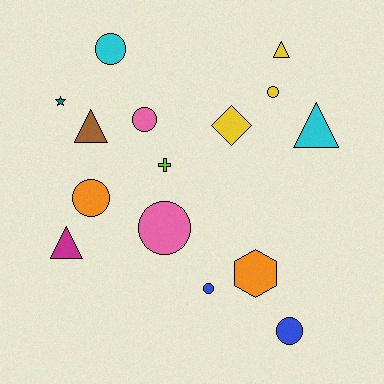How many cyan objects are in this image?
There are 2 cyan objects.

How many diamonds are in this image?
There is 1 diamond.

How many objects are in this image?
There are 15 objects.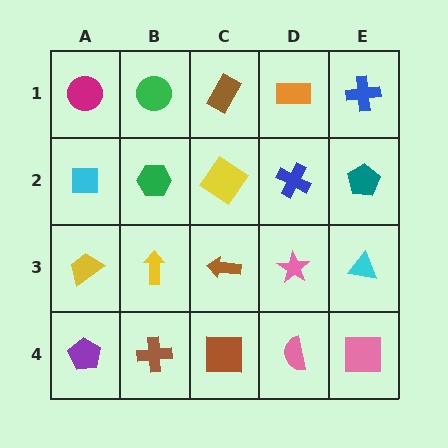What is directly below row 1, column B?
A green hexagon.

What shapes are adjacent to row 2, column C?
A brown rectangle (row 1, column C), a brown arrow (row 3, column C), a green hexagon (row 2, column B), a blue cross (row 2, column D).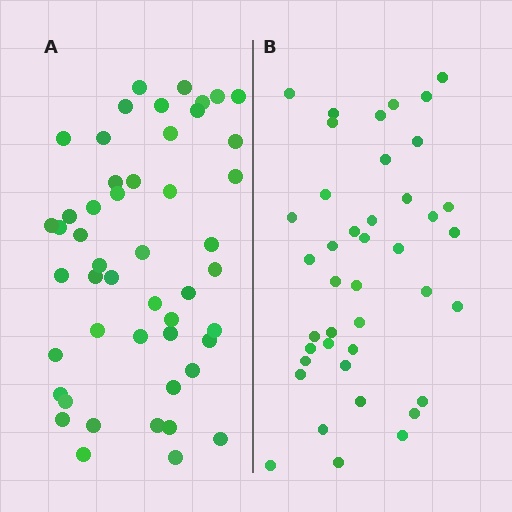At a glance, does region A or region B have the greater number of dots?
Region A (the left region) has more dots.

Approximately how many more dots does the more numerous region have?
Region A has roughly 8 or so more dots than region B.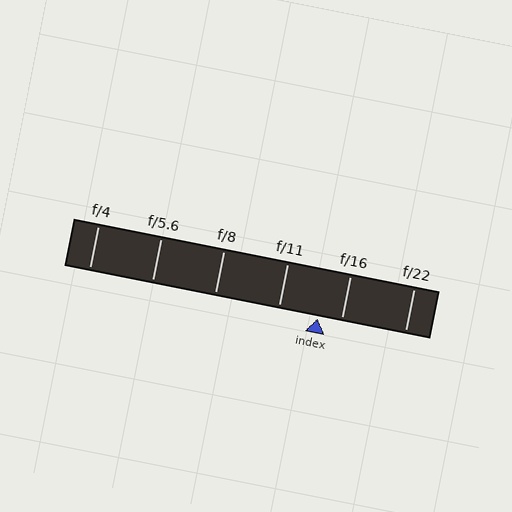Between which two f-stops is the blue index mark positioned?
The index mark is between f/11 and f/16.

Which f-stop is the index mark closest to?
The index mark is closest to f/16.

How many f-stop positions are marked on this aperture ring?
There are 6 f-stop positions marked.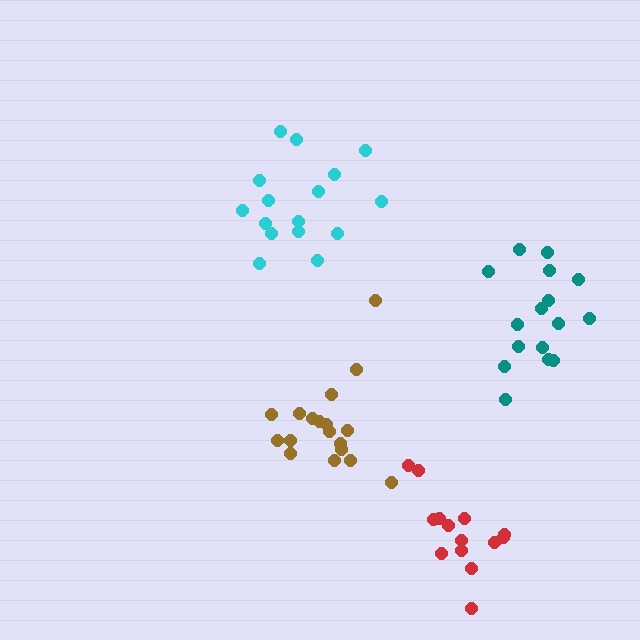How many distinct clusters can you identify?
There are 4 distinct clusters.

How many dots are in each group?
Group 1: 18 dots, Group 2: 14 dots, Group 3: 16 dots, Group 4: 16 dots (64 total).